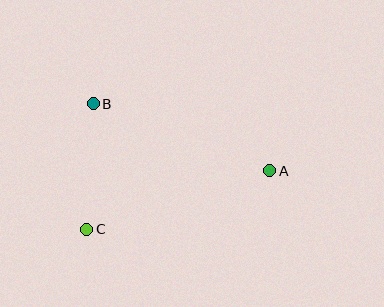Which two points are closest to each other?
Points B and C are closest to each other.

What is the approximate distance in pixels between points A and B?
The distance between A and B is approximately 189 pixels.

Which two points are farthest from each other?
Points A and C are farthest from each other.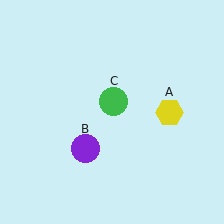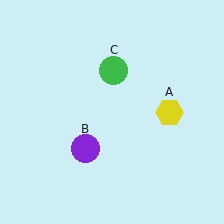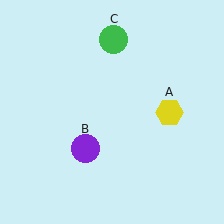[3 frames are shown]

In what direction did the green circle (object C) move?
The green circle (object C) moved up.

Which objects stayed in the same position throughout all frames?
Yellow hexagon (object A) and purple circle (object B) remained stationary.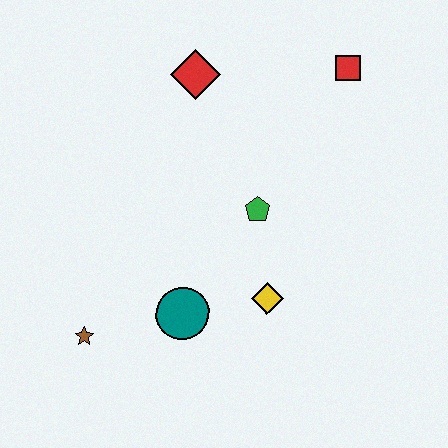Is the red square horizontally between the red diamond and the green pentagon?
No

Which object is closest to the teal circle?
The yellow diamond is closest to the teal circle.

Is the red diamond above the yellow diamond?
Yes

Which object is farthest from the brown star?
The red square is farthest from the brown star.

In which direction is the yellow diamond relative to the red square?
The yellow diamond is below the red square.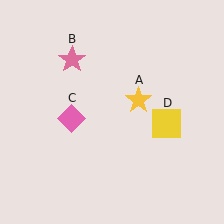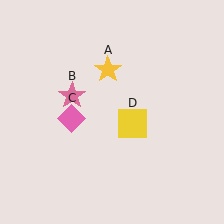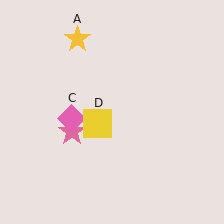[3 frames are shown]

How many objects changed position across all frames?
3 objects changed position: yellow star (object A), pink star (object B), yellow square (object D).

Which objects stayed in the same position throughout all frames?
Pink diamond (object C) remained stationary.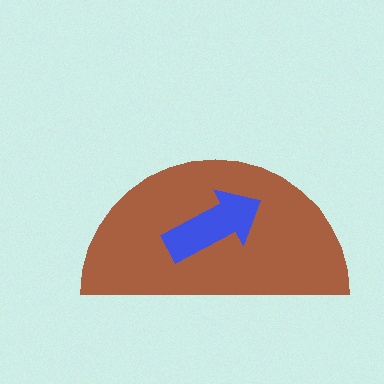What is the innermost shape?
The blue arrow.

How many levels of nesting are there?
2.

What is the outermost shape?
The brown semicircle.